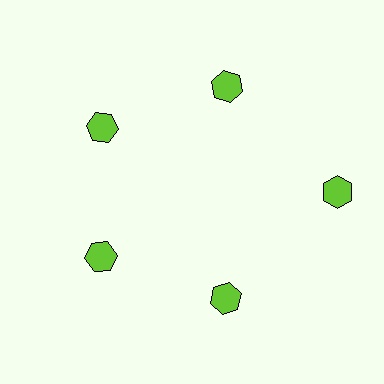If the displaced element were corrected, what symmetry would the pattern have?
It would have 5-fold rotational symmetry — the pattern would map onto itself every 72 degrees.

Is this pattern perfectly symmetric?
No. The 5 lime hexagons are arranged in a ring, but one element near the 3 o'clock position is pushed outward from the center, breaking the 5-fold rotational symmetry.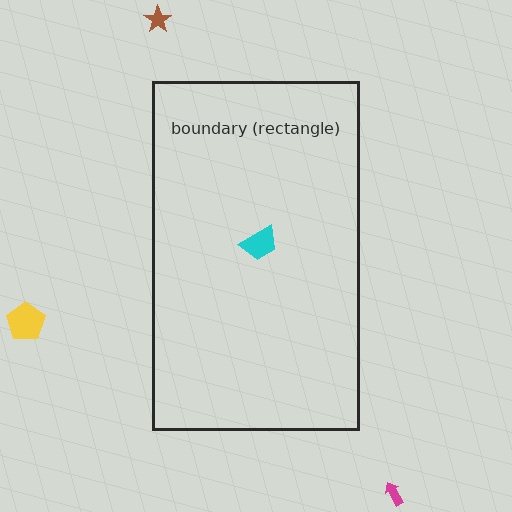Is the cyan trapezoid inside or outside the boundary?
Inside.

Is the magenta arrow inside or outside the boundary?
Outside.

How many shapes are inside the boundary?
1 inside, 3 outside.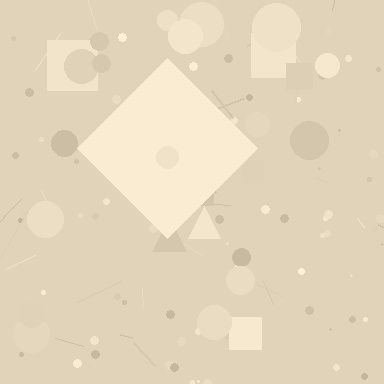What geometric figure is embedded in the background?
A diamond is embedded in the background.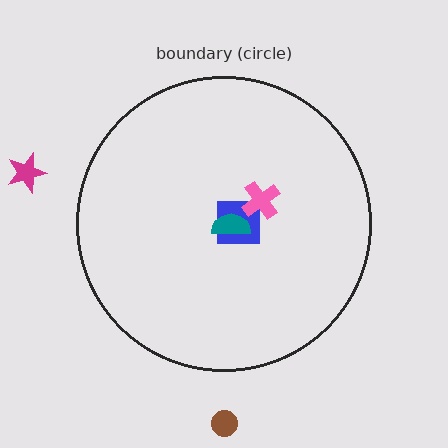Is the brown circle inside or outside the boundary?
Outside.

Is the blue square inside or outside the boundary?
Inside.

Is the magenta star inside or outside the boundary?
Outside.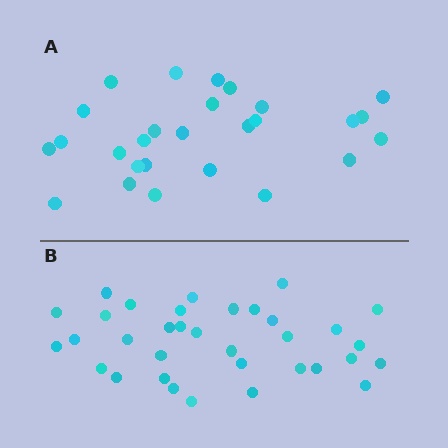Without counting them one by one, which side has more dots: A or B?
Region B (the bottom region) has more dots.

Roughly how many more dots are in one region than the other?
Region B has roughly 8 or so more dots than region A.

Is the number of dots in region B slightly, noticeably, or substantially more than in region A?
Region B has noticeably more, but not dramatically so. The ratio is roughly 1.3 to 1.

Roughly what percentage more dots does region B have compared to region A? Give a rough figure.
About 25% more.